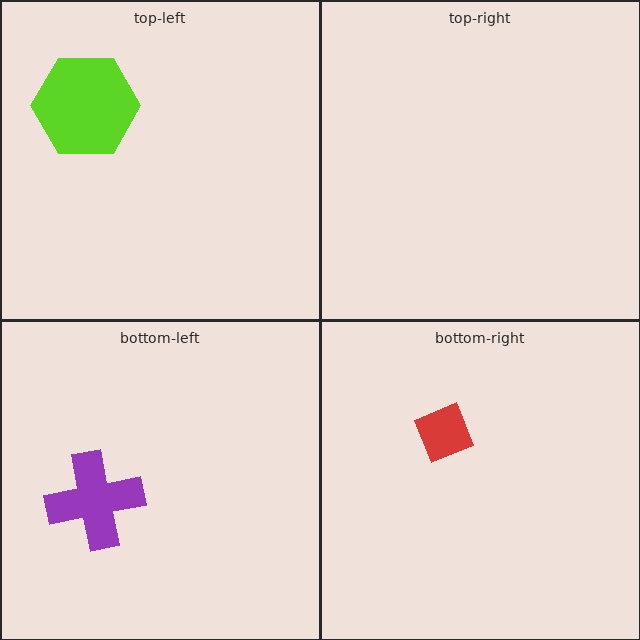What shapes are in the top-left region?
The lime hexagon.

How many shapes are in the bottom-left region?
1.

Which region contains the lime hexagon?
The top-left region.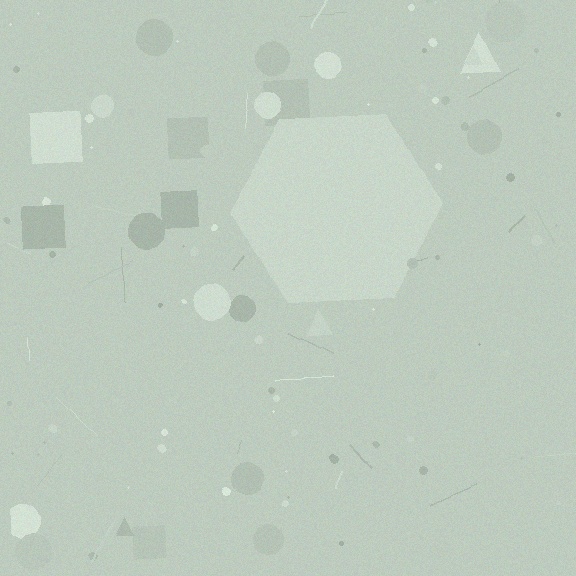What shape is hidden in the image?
A hexagon is hidden in the image.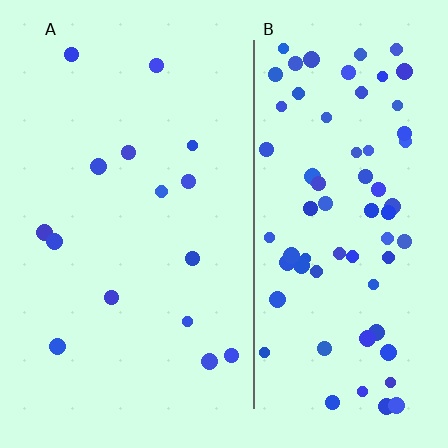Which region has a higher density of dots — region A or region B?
B (the right).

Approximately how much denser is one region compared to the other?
Approximately 4.7× — region B over region A.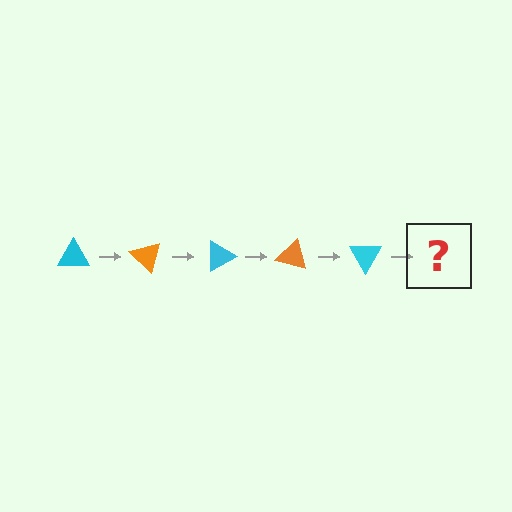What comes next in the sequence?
The next element should be an orange triangle, rotated 225 degrees from the start.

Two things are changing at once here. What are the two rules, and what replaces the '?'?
The two rules are that it rotates 45 degrees each step and the color cycles through cyan and orange. The '?' should be an orange triangle, rotated 225 degrees from the start.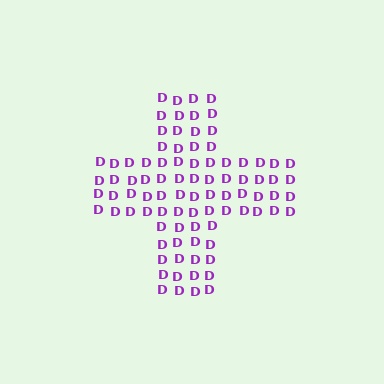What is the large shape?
The large shape is a cross.